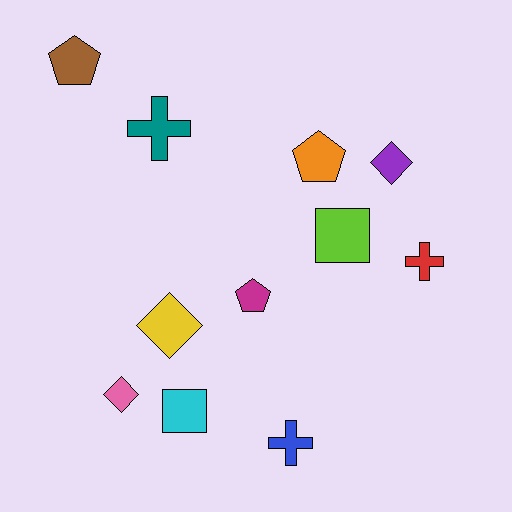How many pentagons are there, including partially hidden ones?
There are 3 pentagons.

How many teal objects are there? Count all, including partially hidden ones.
There is 1 teal object.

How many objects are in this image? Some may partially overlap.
There are 11 objects.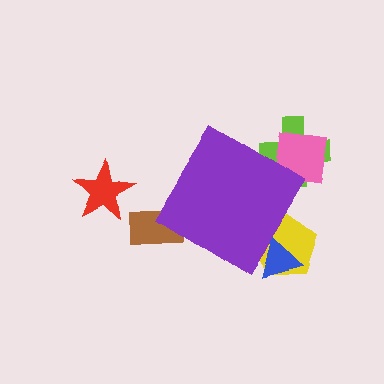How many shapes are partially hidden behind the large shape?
5 shapes are partially hidden.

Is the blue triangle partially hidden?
Yes, the blue triangle is partially hidden behind the purple diamond.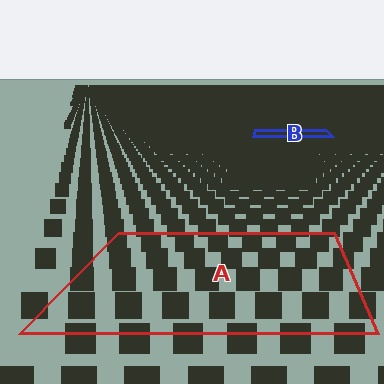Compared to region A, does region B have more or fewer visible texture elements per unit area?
Region B has more texture elements per unit area — they are packed more densely because it is farther away.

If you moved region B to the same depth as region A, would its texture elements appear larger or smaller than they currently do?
They would appear larger. At a closer depth, the same texture elements are projected at a bigger on-screen size.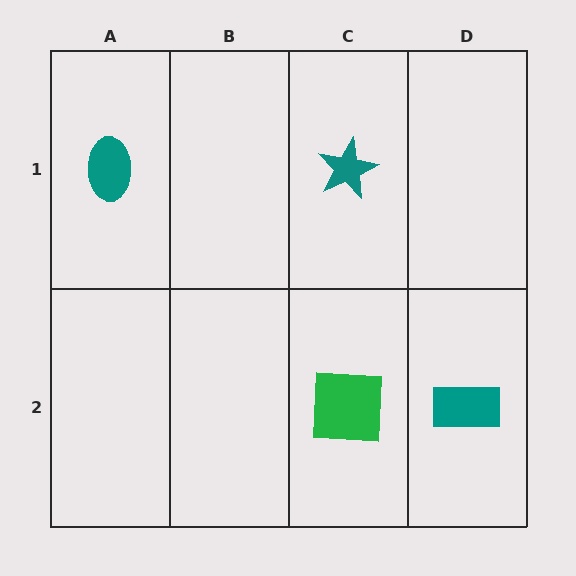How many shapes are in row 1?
2 shapes.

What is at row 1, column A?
A teal ellipse.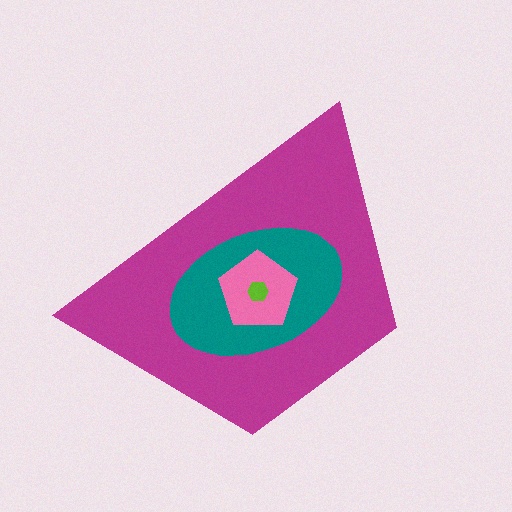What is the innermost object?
The lime hexagon.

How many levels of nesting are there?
4.